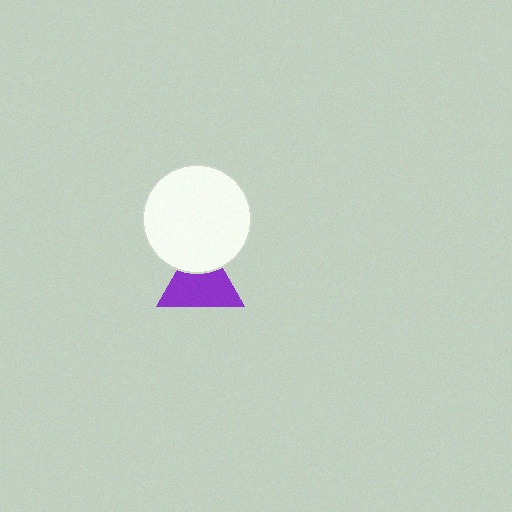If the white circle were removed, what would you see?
You would see the complete purple triangle.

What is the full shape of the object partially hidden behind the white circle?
The partially hidden object is a purple triangle.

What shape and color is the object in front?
The object in front is a white circle.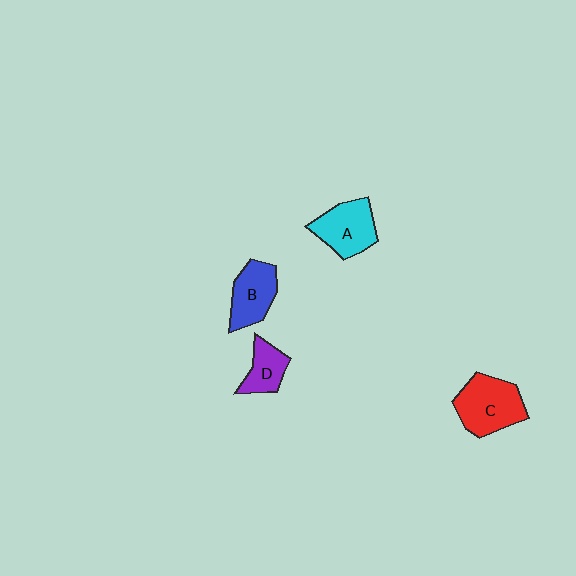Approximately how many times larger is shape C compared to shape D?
Approximately 1.8 times.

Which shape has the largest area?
Shape C (red).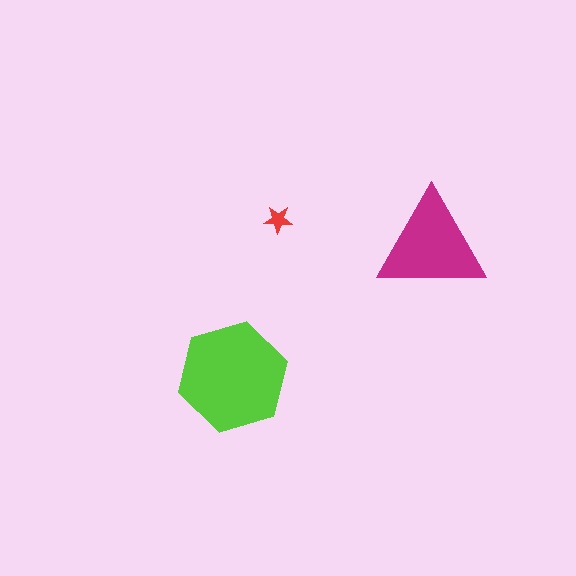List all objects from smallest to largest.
The red star, the magenta triangle, the lime hexagon.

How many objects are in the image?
There are 3 objects in the image.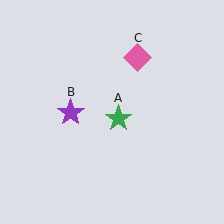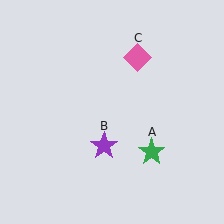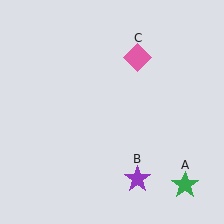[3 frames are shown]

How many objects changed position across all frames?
2 objects changed position: green star (object A), purple star (object B).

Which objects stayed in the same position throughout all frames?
Pink diamond (object C) remained stationary.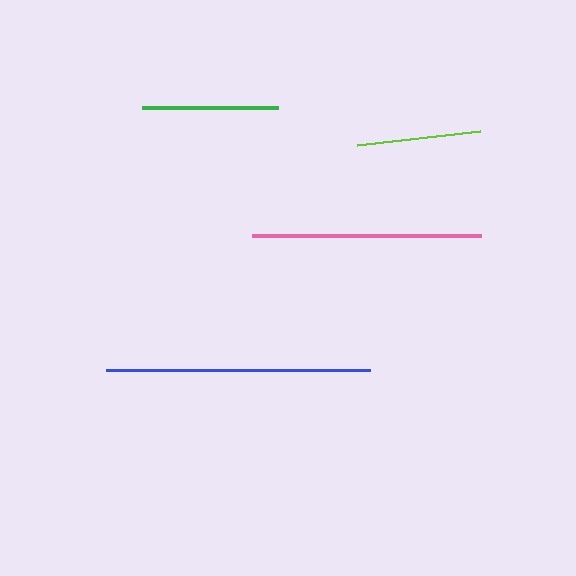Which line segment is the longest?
The blue line is the longest at approximately 264 pixels.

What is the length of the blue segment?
The blue segment is approximately 264 pixels long.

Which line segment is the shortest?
The lime line is the shortest at approximately 123 pixels.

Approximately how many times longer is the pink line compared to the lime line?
The pink line is approximately 1.9 times the length of the lime line.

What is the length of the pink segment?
The pink segment is approximately 228 pixels long.